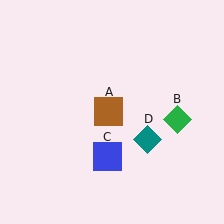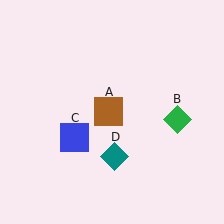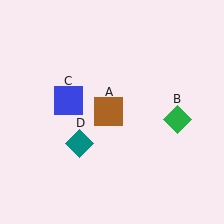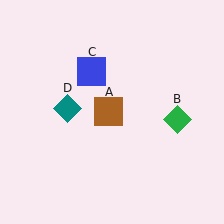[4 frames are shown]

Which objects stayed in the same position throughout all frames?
Brown square (object A) and green diamond (object B) remained stationary.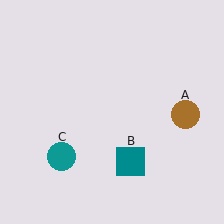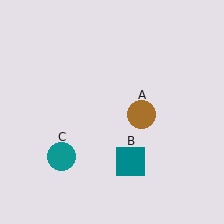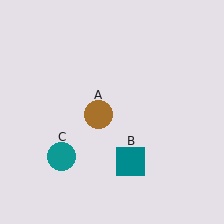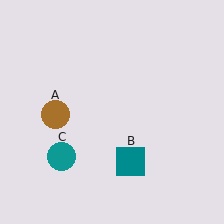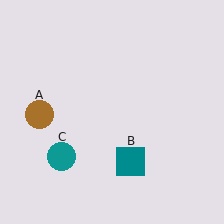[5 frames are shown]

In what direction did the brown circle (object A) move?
The brown circle (object A) moved left.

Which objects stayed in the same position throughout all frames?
Teal square (object B) and teal circle (object C) remained stationary.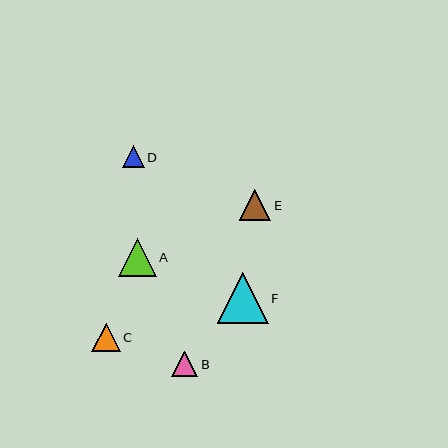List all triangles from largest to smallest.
From largest to smallest: F, A, E, C, B, D.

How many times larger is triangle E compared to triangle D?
Triangle E is approximately 1.4 times the size of triangle D.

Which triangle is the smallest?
Triangle D is the smallest with a size of approximately 22 pixels.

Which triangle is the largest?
Triangle F is the largest with a size of approximately 51 pixels.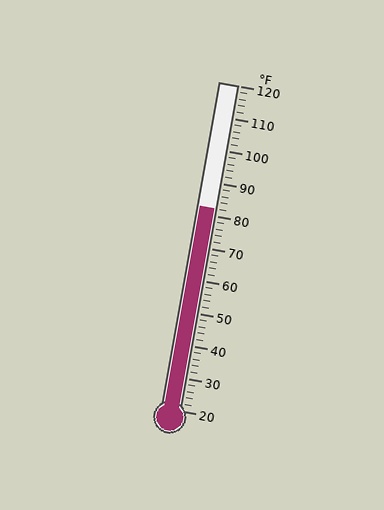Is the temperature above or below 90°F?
The temperature is below 90°F.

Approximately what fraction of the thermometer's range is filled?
The thermometer is filled to approximately 60% of its range.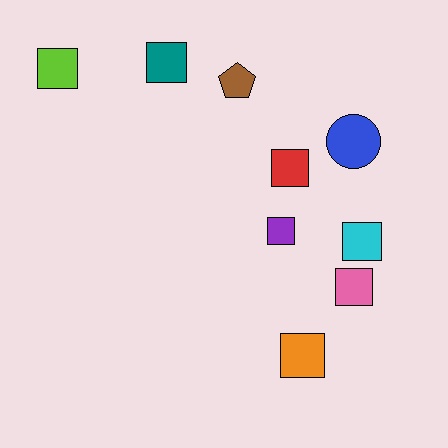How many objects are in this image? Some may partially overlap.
There are 9 objects.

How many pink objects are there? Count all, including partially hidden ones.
There is 1 pink object.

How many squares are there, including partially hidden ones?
There are 7 squares.